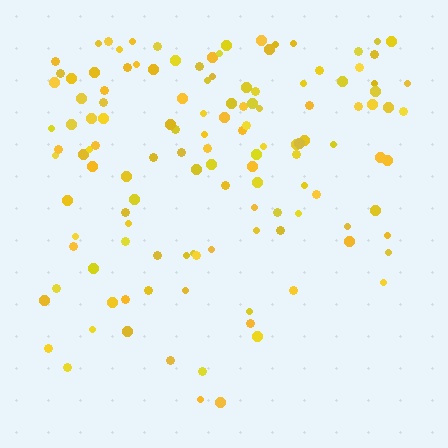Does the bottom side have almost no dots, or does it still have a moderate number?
Still a moderate number, just noticeably fewer than the top.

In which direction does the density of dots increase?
From bottom to top, with the top side densest.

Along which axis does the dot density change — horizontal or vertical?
Vertical.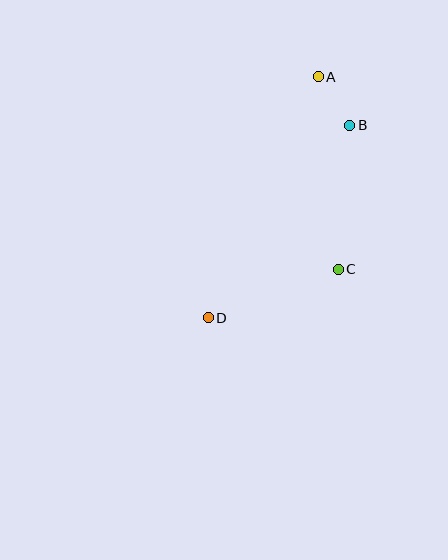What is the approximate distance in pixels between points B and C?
The distance between B and C is approximately 145 pixels.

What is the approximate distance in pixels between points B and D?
The distance between B and D is approximately 239 pixels.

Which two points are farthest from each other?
Points A and D are farthest from each other.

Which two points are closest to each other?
Points A and B are closest to each other.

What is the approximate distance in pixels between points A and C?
The distance between A and C is approximately 194 pixels.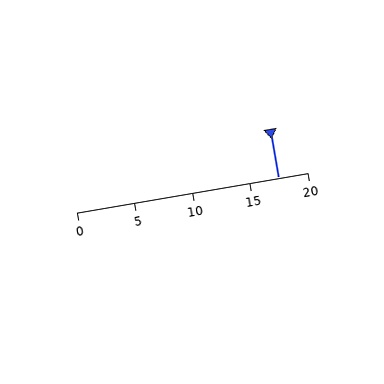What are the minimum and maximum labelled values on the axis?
The axis runs from 0 to 20.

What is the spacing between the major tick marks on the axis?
The major ticks are spaced 5 apart.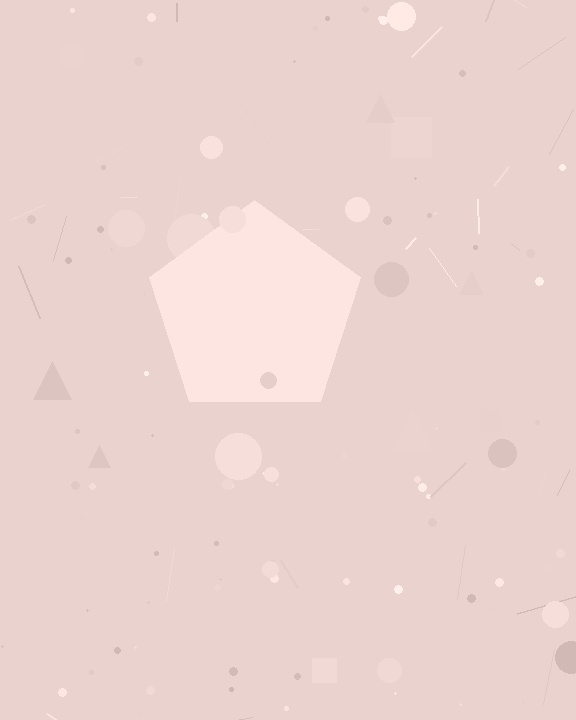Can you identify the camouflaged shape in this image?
The camouflaged shape is a pentagon.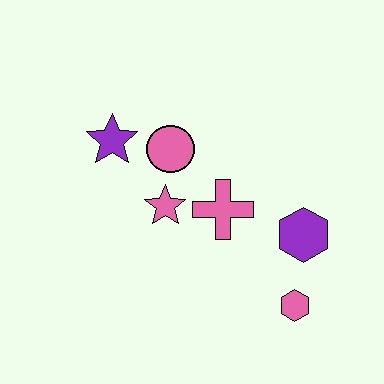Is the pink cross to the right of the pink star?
Yes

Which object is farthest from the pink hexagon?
The purple star is farthest from the pink hexagon.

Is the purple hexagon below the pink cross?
Yes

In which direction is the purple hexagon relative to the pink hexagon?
The purple hexagon is above the pink hexagon.